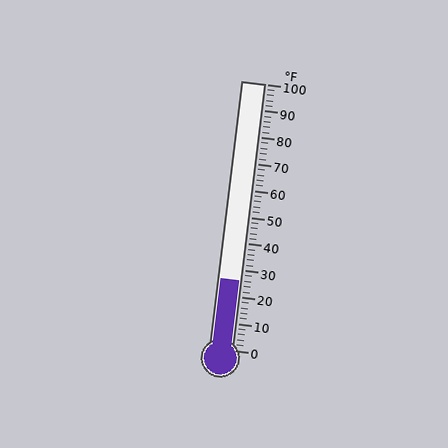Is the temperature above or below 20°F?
The temperature is above 20°F.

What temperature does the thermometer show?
The thermometer shows approximately 26°F.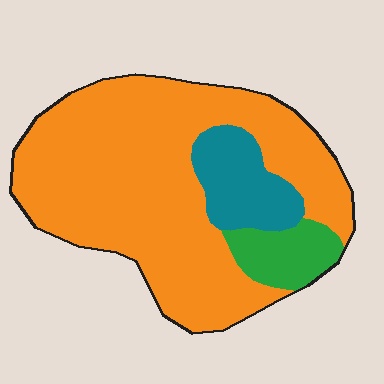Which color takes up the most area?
Orange, at roughly 75%.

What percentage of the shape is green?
Green takes up about one tenth (1/10) of the shape.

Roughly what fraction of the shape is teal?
Teal covers about 15% of the shape.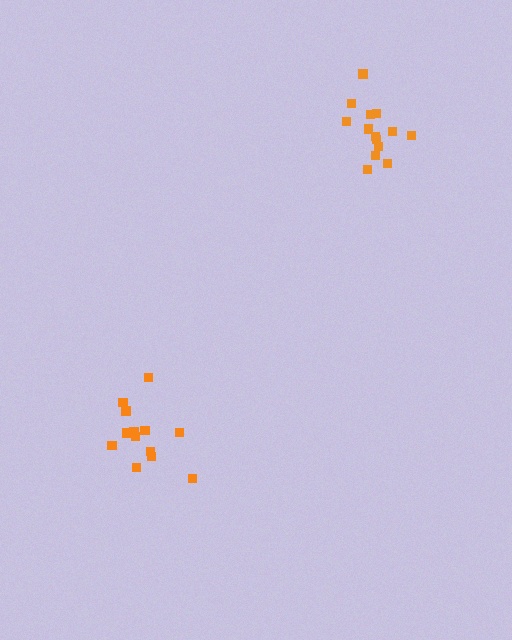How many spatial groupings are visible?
There are 2 spatial groupings.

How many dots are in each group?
Group 1: 14 dots, Group 2: 13 dots (27 total).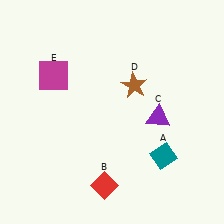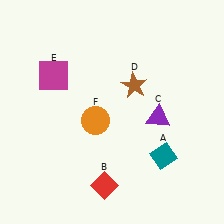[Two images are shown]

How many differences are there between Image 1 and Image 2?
There is 1 difference between the two images.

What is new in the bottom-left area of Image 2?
An orange circle (F) was added in the bottom-left area of Image 2.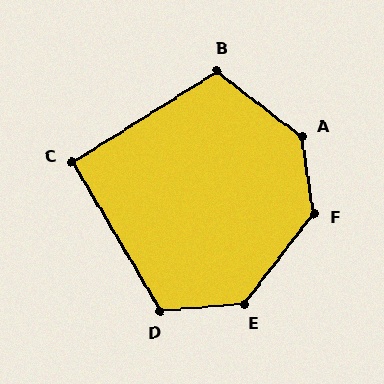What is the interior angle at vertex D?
Approximately 115 degrees (obtuse).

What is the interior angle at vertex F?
Approximately 134 degrees (obtuse).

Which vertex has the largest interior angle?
A, at approximately 136 degrees.